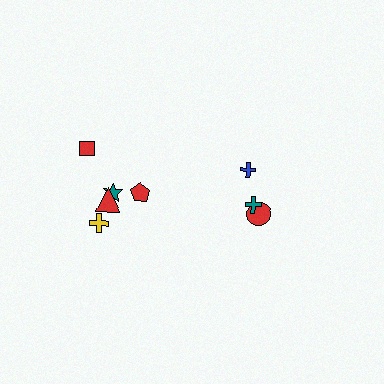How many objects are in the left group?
There are 5 objects.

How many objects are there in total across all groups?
There are 8 objects.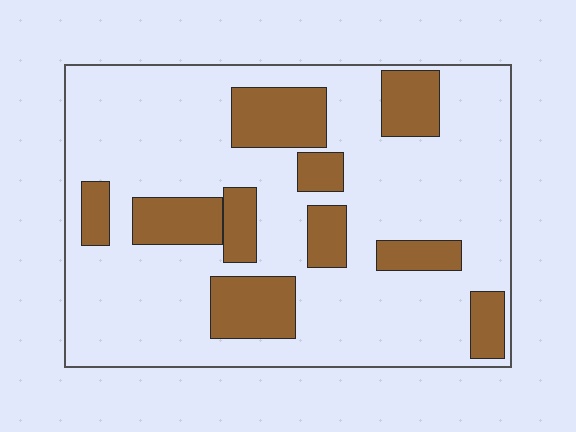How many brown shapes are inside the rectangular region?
10.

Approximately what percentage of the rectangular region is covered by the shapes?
Approximately 25%.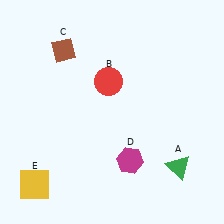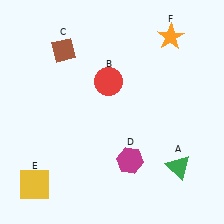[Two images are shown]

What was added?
An orange star (F) was added in Image 2.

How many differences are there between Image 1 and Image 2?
There is 1 difference between the two images.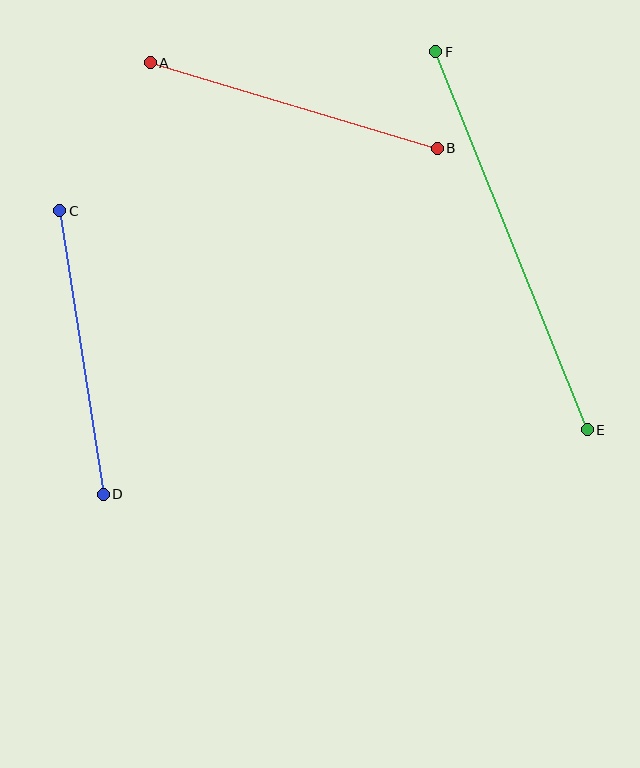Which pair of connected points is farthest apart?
Points E and F are farthest apart.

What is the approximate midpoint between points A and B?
The midpoint is at approximately (294, 106) pixels.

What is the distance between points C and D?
The distance is approximately 286 pixels.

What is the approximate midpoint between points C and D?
The midpoint is at approximately (82, 353) pixels.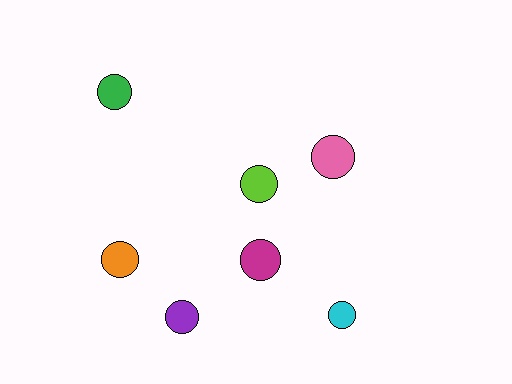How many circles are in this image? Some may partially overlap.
There are 7 circles.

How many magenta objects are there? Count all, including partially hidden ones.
There is 1 magenta object.